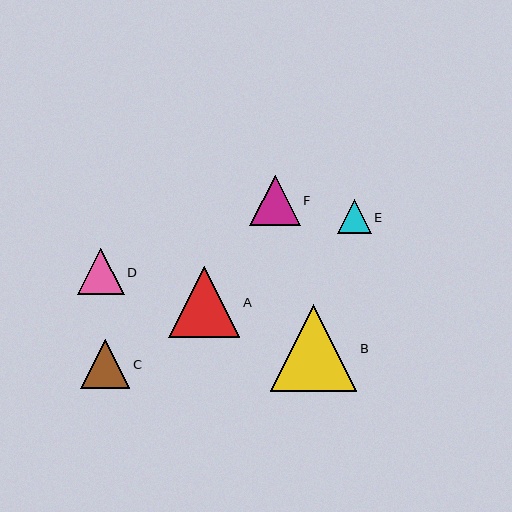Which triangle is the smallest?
Triangle E is the smallest with a size of approximately 34 pixels.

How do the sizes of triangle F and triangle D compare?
Triangle F and triangle D are approximately the same size.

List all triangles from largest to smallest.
From largest to smallest: B, A, F, C, D, E.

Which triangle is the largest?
Triangle B is the largest with a size of approximately 86 pixels.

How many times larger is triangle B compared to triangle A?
Triangle B is approximately 1.2 times the size of triangle A.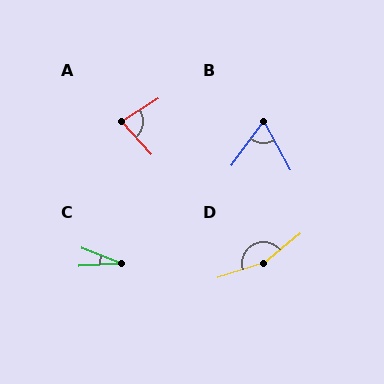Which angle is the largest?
D, at approximately 157 degrees.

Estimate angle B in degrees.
Approximately 65 degrees.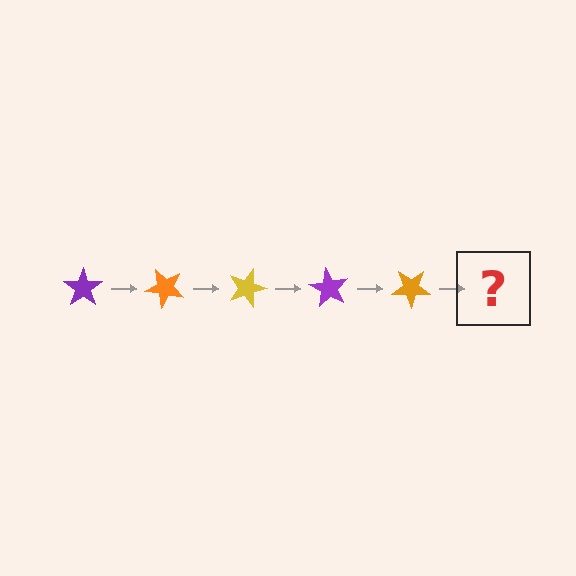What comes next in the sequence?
The next element should be a yellow star, rotated 225 degrees from the start.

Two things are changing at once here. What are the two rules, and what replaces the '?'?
The two rules are that it rotates 45 degrees each step and the color cycles through purple, orange, and yellow. The '?' should be a yellow star, rotated 225 degrees from the start.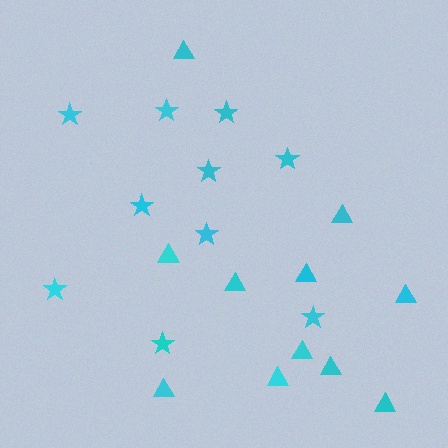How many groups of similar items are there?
There are 2 groups: one group of stars (10) and one group of triangles (11).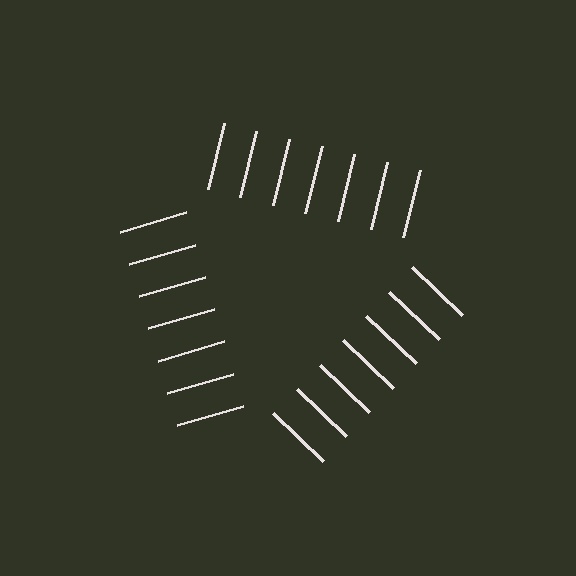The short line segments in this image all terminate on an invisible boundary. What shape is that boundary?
An illusory triangle — the line segments terminate on its edges but no continuous stroke is drawn.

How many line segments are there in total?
21 — 7 along each of the 3 edges.